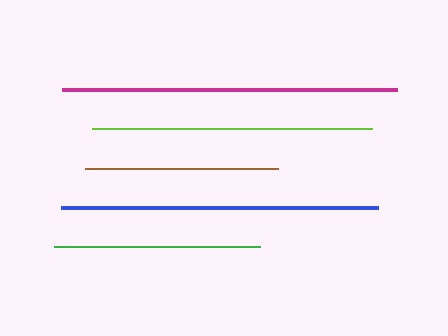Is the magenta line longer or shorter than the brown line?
The magenta line is longer than the brown line.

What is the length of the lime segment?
The lime segment is approximately 280 pixels long.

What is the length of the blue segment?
The blue segment is approximately 317 pixels long.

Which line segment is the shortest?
The brown line is the shortest at approximately 193 pixels.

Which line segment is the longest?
The magenta line is the longest at approximately 335 pixels.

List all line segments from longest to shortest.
From longest to shortest: magenta, blue, lime, green, brown.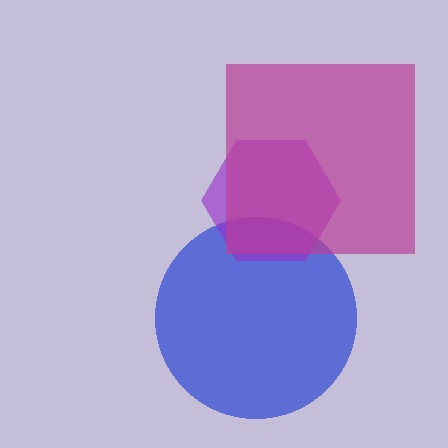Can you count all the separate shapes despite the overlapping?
Yes, there are 3 separate shapes.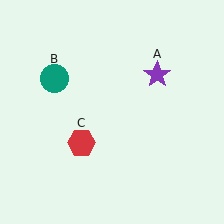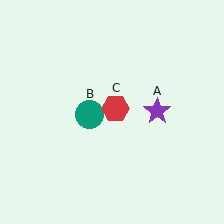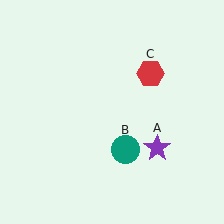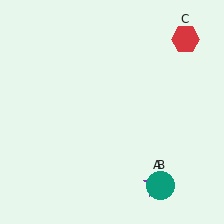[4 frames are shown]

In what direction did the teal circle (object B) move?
The teal circle (object B) moved down and to the right.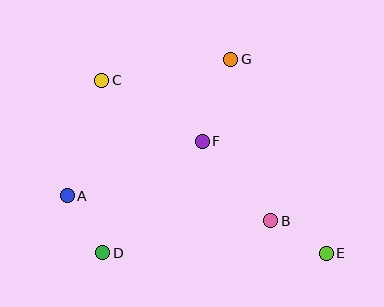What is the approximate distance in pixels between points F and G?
The distance between F and G is approximately 87 pixels.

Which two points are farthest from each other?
Points C and E are farthest from each other.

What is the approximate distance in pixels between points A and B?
The distance between A and B is approximately 205 pixels.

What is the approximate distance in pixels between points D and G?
The distance between D and G is approximately 232 pixels.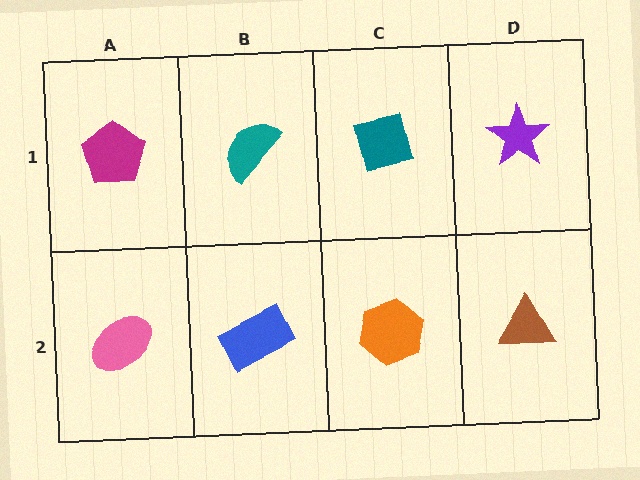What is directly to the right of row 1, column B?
A teal square.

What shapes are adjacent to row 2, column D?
A purple star (row 1, column D), an orange hexagon (row 2, column C).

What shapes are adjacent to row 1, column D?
A brown triangle (row 2, column D), a teal square (row 1, column C).